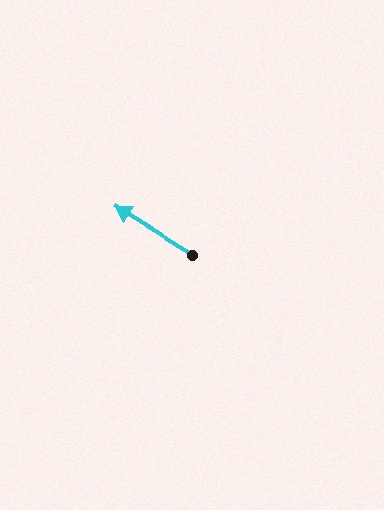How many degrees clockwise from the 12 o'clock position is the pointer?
Approximately 302 degrees.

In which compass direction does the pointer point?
Northwest.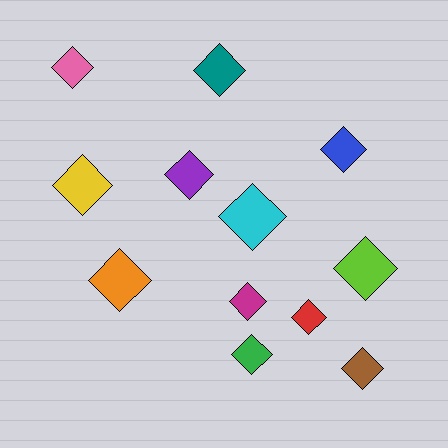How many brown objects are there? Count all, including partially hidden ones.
There is 1 brown object.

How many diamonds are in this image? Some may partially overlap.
There are 12 diamonds.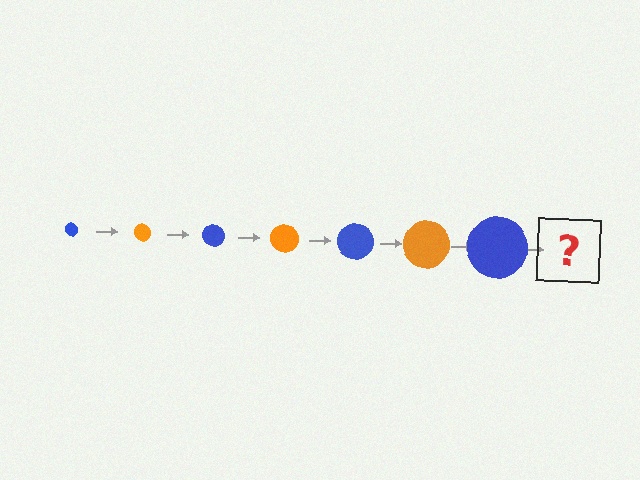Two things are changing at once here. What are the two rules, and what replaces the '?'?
The two rules are that the circle grows larger each step and the color cycles through blue and orange. The '?' should be an orange circle, larger than the previous one.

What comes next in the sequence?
The next element should be an orange circle, larger than the previous one.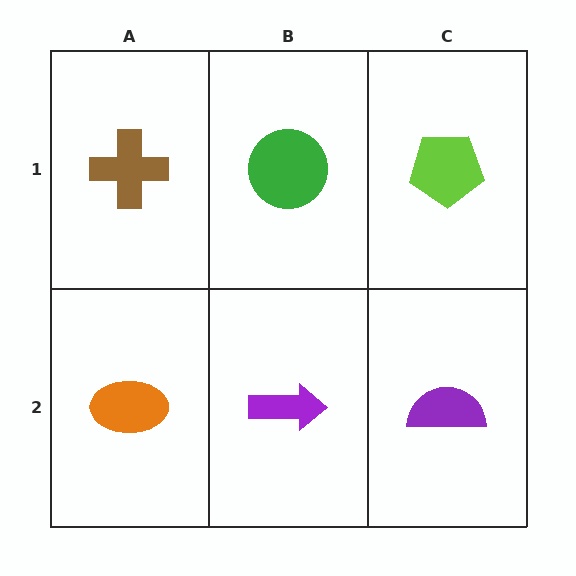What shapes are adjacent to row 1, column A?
An orange ellipse (row 2, column A), a green circle (row 1, column B).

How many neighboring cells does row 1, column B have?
3.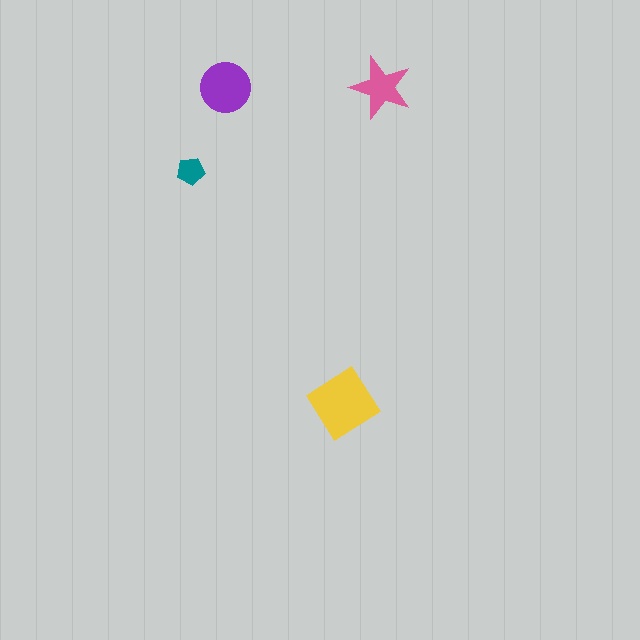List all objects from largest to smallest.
The yellow diamond, the purple circle, the pink star, the teal pentagon.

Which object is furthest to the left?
The teal pentagon is leftmost.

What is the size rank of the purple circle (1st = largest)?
2nd.